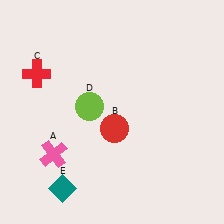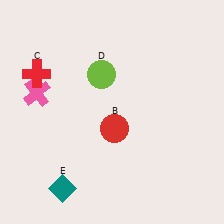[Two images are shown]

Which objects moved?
The objects that moved are: the pink cross (A), the lime circle (D).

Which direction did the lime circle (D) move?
The lime circle (D) moved up.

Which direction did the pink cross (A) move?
The pink cross (A) moved up.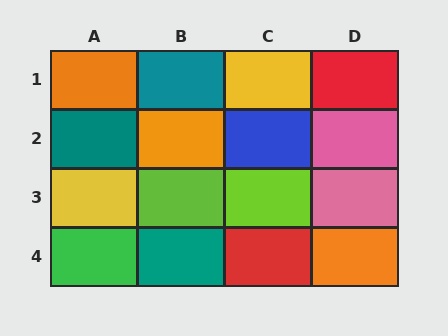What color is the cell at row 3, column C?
Lime.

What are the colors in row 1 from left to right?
Orange, teal, yellow, red.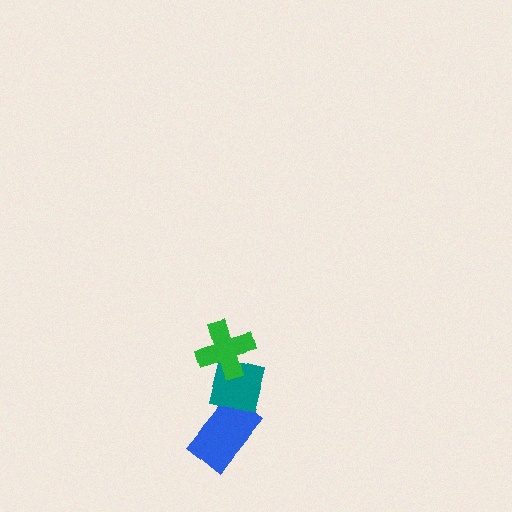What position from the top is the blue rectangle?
The blue rectangle is 3rd from the top.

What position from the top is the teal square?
The teal square is 2nd from the top.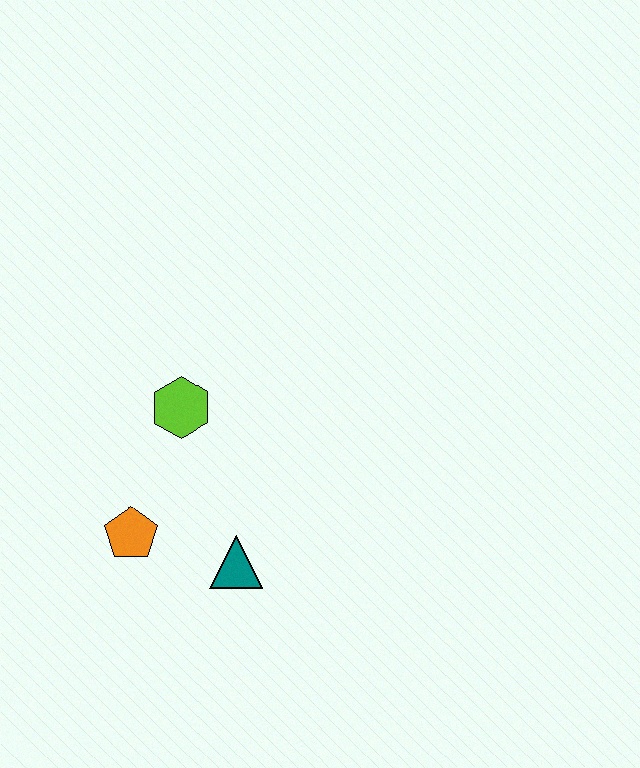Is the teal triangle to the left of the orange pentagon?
No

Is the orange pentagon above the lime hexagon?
No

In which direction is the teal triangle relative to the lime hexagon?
The teal triangle is below the lime hexagon.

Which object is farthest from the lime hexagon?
The teal triangle is farthest from the lime hexagon.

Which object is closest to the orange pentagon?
The teal triangle is closest to the orange pentagon.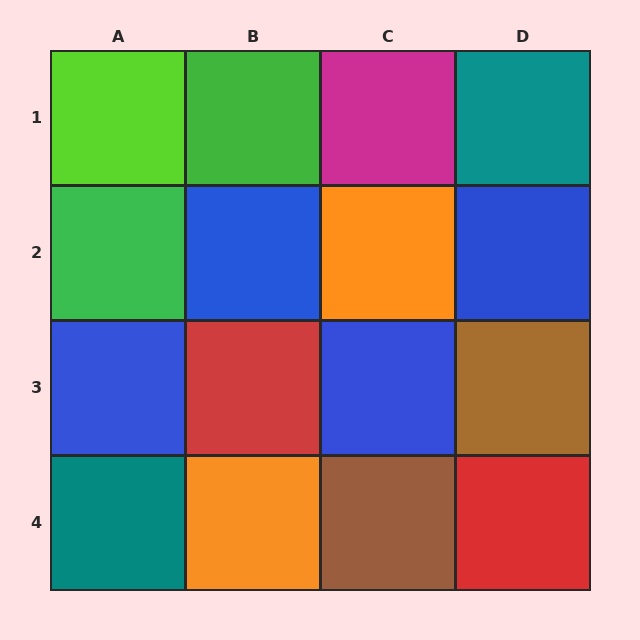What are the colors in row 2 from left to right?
Green, blue, orange, blue.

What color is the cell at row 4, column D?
Red.